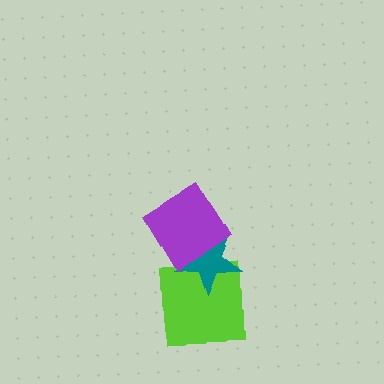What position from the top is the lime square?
The lime square is 3rd from the top.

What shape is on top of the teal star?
The purple diamond is on top of the teal star.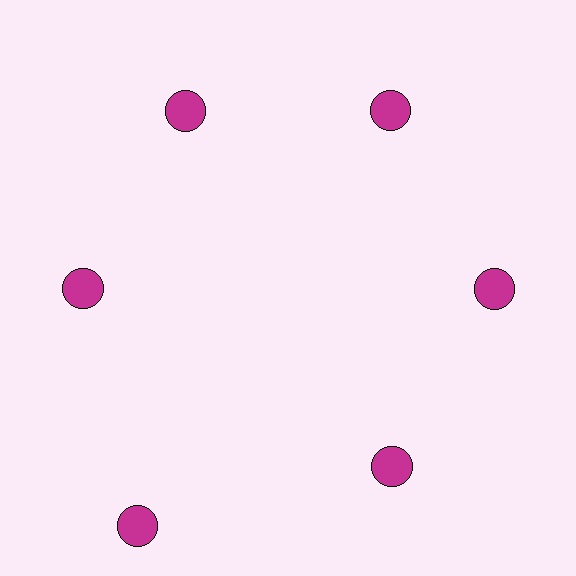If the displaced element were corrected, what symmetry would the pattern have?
It would have 6-fold rotational symmetry — the pattern would map onto itself every 60 degrees.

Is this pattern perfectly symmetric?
No. The 6 magenta circles are arranged in a ring, but one element near the 7 o'clock position is pushed outward from the center, breaking the 6-fold rotational symmetry.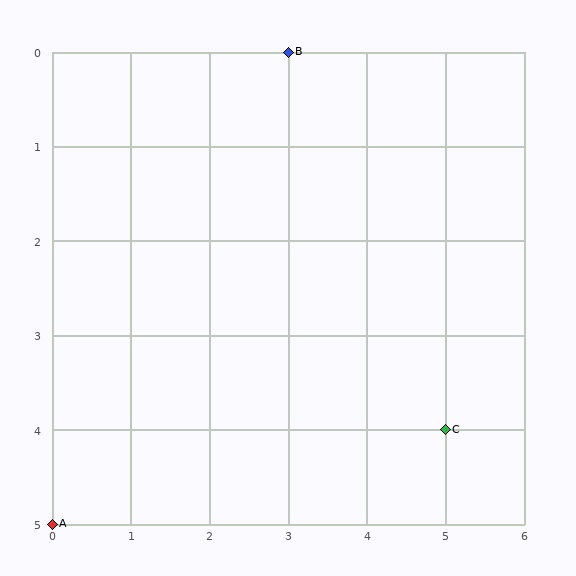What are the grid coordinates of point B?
Point B is at grid coordinates (3, 0).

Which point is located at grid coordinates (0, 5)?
Point A is at (0, 5).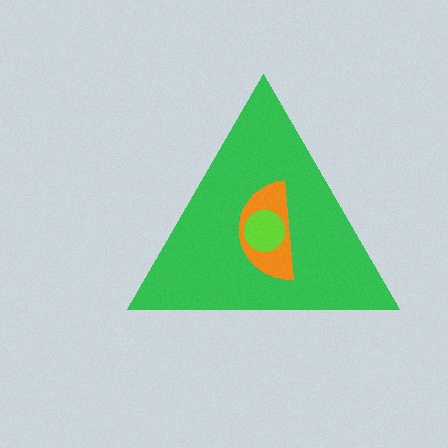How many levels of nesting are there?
3.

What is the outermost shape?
The green triangle.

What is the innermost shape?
The lime circle.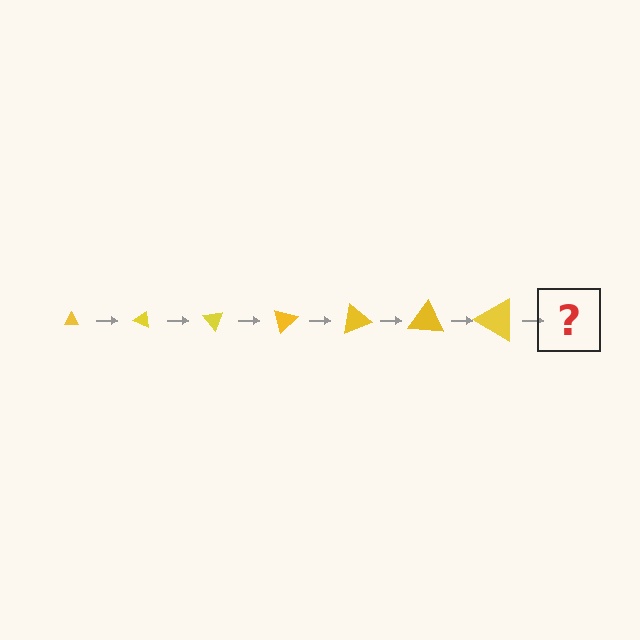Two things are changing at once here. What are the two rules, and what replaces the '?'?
The two rules are that the triangle grows larger each step and it rotates 25 degrees each step. The '?' should be a triangle, larger than the previous one and rotated 175 degrees from the start.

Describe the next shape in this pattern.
It should be a triangle, larger than the previous one and rotated 175 degrees from the start.